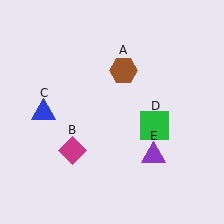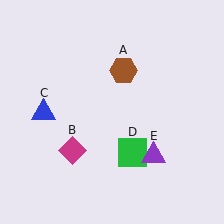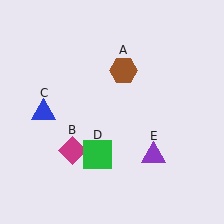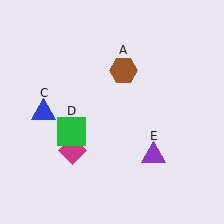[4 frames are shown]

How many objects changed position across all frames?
1 object changed position: green square (object D).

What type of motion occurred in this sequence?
The green square (object D) rotated clockwise around the center of the scene.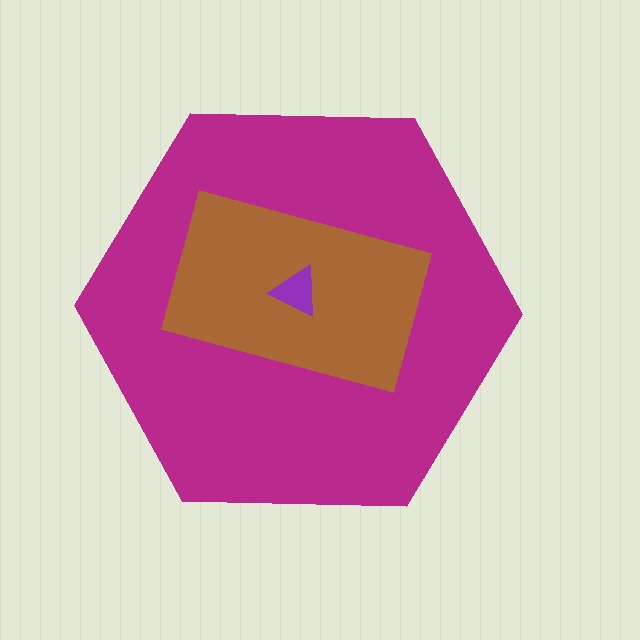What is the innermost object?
The purple triangle.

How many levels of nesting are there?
3.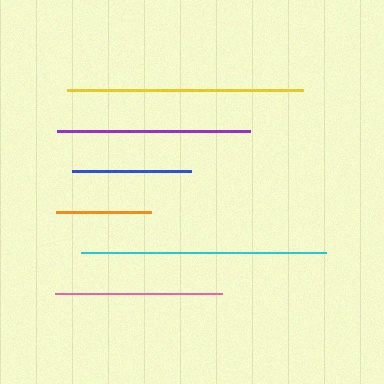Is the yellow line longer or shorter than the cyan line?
The cyan line is longer than the yellow line.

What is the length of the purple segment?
The purple segment is approximately 193 pixels long.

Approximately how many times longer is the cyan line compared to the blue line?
The cyan line is approximately 2.0 times the length of the blue line.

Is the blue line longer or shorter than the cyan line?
The cyan line is longer than the blue line.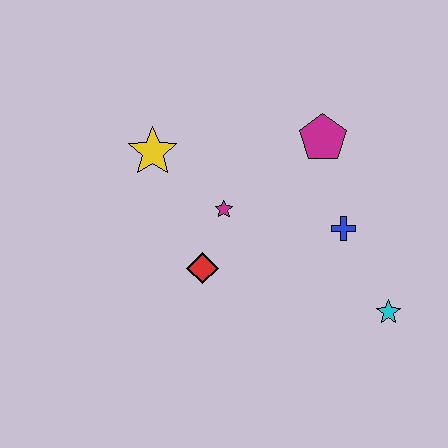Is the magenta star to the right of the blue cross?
No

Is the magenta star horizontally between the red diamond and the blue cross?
Yes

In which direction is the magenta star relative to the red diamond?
The magenta star is above the red diamond.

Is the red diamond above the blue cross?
No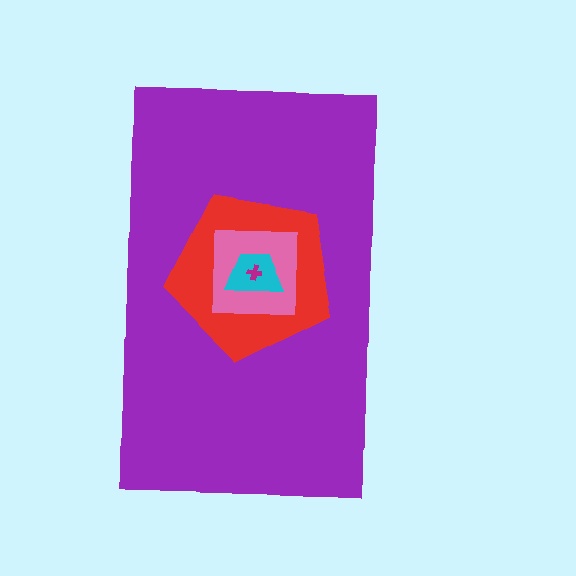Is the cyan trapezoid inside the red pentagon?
Yes.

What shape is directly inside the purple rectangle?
The red pentagon.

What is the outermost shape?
The purple rectangle.